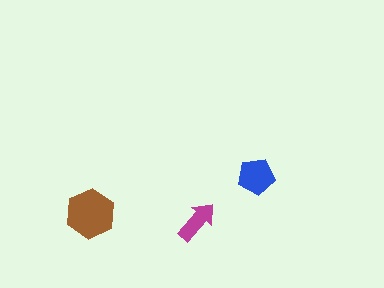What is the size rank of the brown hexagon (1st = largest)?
1st.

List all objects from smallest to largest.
The magenta arrow, the blue pentagon, the brown hexagon.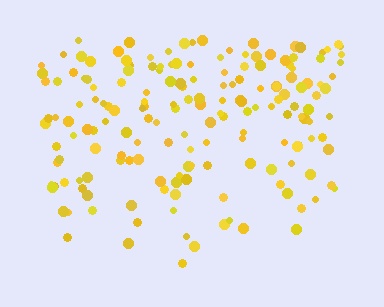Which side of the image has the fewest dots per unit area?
The bottom.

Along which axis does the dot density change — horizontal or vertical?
Vertical.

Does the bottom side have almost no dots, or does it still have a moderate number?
Still a moderate number, just noticeably fewer than the top.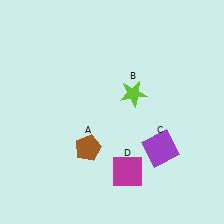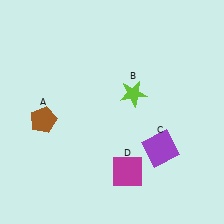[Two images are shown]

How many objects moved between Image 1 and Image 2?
1 object moved between the two images.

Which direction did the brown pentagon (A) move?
The brown pentagon (A) moved left.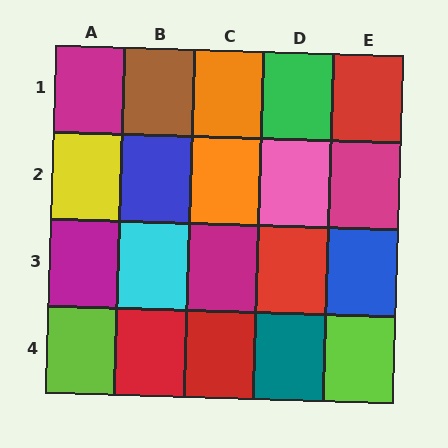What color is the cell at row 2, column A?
Yellow.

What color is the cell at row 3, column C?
Magenta.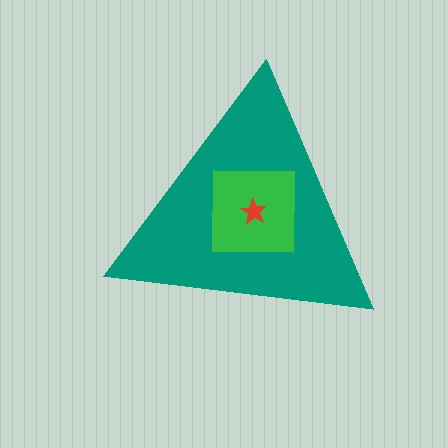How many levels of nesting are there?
3.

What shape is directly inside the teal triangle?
The green square.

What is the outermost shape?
The teal triangle.